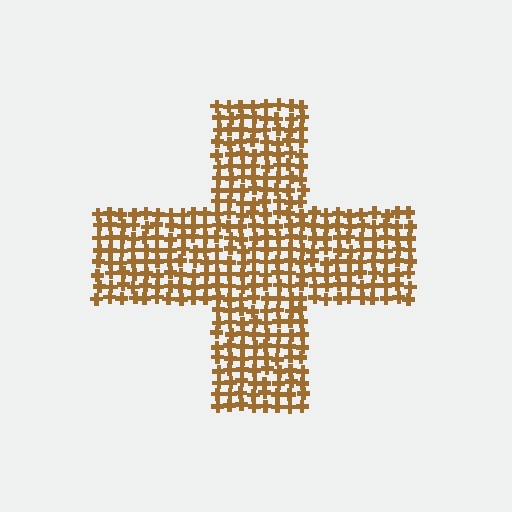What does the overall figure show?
The overall figure shows a cross.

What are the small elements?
The small elements are crosses.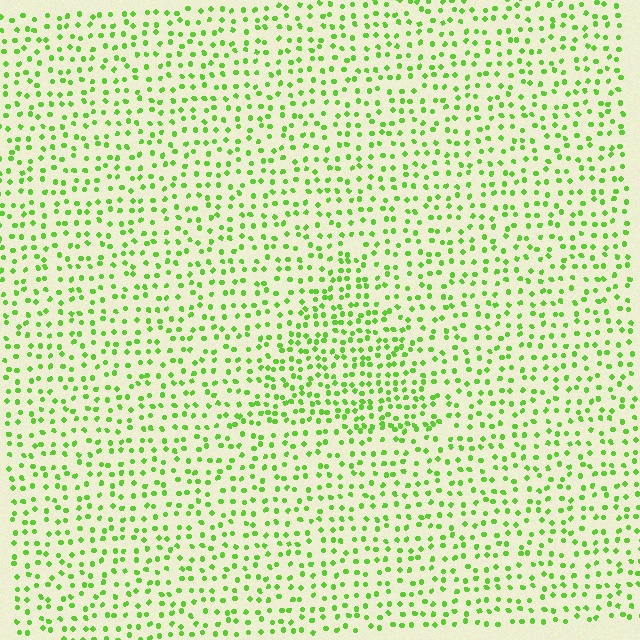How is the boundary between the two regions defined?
The boundary is defined by a change in element density (approximately 1.6x ratio). All elements are the same color, size, and shape.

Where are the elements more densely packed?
The elements are more densely packed inside the triangle boundary.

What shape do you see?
I see a triangle.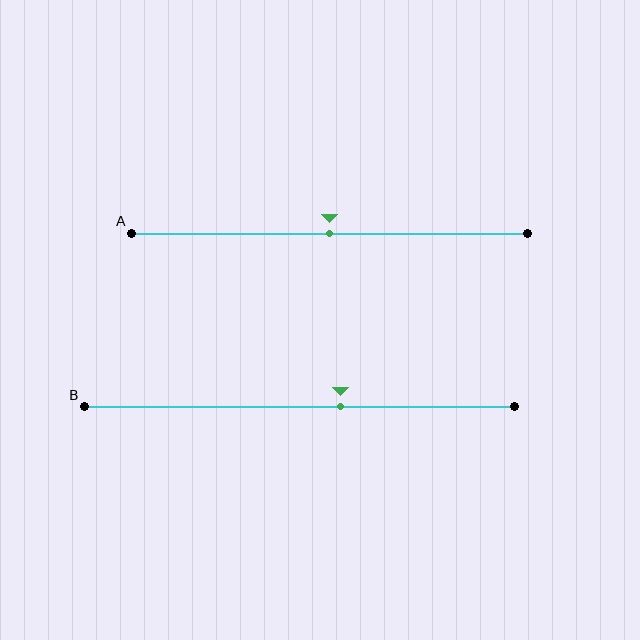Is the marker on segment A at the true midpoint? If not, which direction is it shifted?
Yes, the marker on segment A is at the true midpoint.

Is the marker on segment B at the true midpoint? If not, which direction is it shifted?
No, the marker on segment B is shifted to the right by about 10% of the segment length.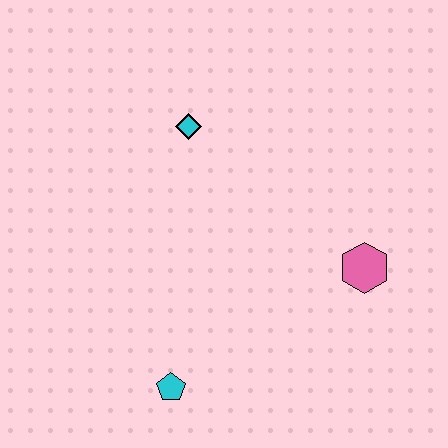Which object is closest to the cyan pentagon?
The pink hexagon is closest to the cyan pentagon.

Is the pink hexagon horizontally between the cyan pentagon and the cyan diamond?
No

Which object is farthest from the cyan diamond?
The cyan pentagon is farthest from the cyan diamond.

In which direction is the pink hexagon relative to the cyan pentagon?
The pink hexagon is to the right of the cyan pentagon.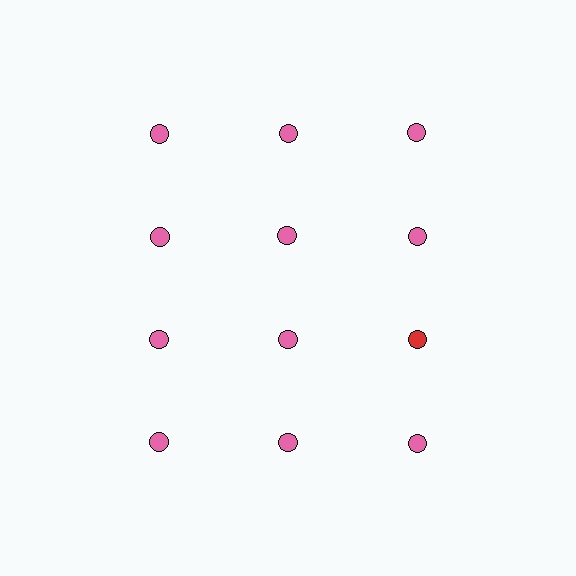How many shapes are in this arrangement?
There are 12 shapes arranged in a grid pattern.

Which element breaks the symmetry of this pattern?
The red circle in the third row, center column breaks the symmetry. All other shapes are pink circles.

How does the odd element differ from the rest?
It has a different color: red instead of pink.